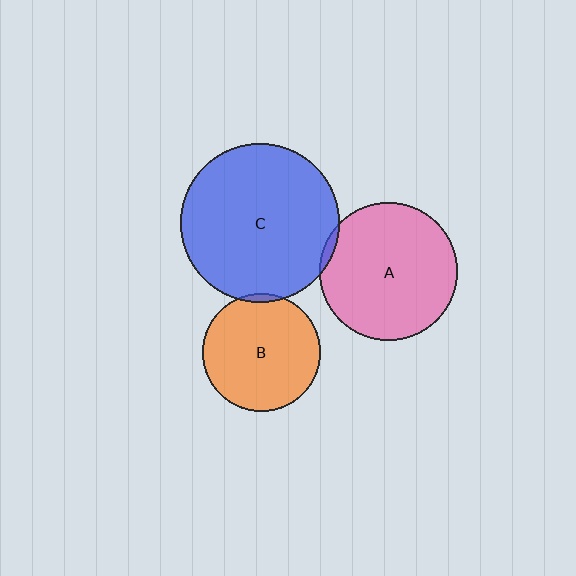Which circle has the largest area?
Circle C (blue).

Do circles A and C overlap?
Yes.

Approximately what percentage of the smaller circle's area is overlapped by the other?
Approximately 5%.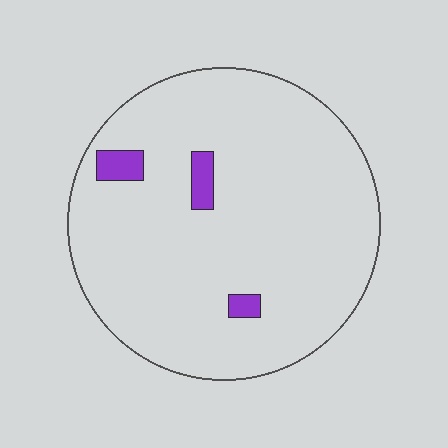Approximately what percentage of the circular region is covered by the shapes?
Approximately 5%.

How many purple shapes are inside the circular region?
3.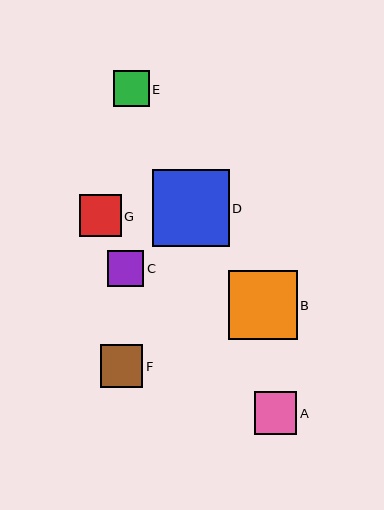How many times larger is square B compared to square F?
Square B is approximately 1.6 times the size of square F.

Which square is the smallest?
Square E is the smallest with a size of approximately 36 pixels.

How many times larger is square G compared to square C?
Square G is approximately 1.2 times the size of square C.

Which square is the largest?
Square D is the largest with a size of approximately 77 pixels.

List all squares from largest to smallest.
From largest to smallest: D, B, A, F, G, C, E.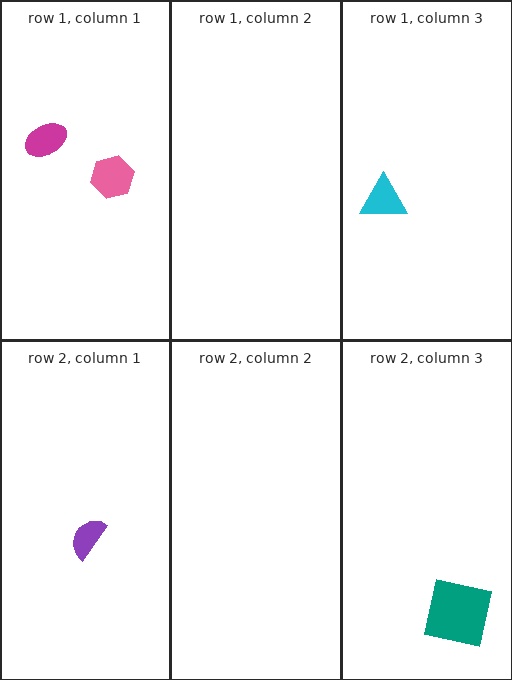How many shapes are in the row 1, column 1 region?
2.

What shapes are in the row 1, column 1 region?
The magenta ellipse, the pink hexagon.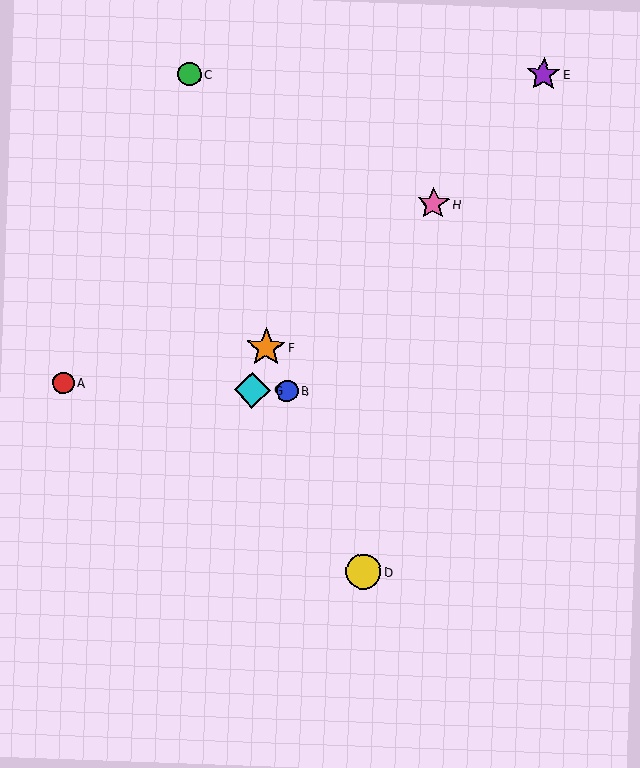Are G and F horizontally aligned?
No, G is at y≈390 and F is at y≈347.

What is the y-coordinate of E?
Object E is at y≈74.